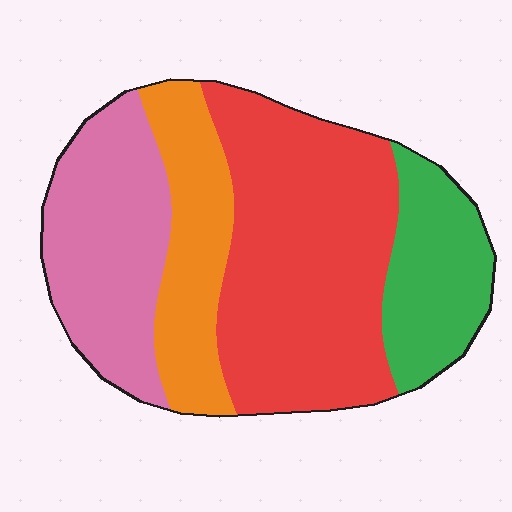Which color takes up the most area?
Red, at roughly 40%.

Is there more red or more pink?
Red.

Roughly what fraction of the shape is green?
Green takes up about one sixth (1/6) of the shape.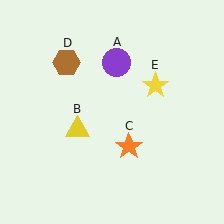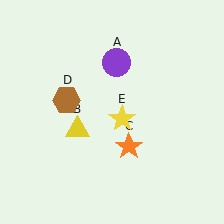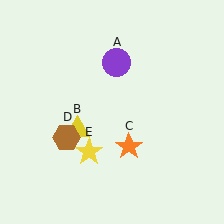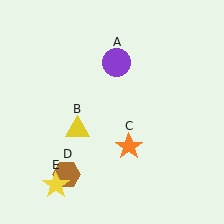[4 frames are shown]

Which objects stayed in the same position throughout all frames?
Purple circle (object A) and yellow triangle (object B) and orange star (object C) remained stationary.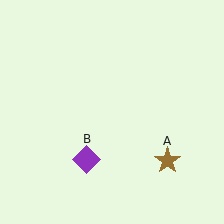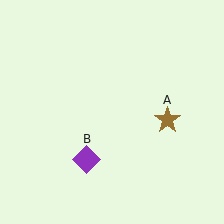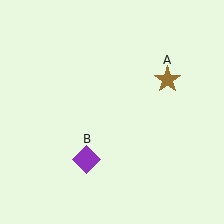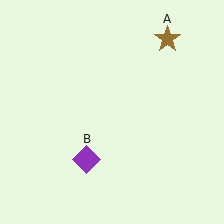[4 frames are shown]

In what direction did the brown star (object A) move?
The brown star (object A) moved up.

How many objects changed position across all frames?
1 object changed position: brown star (object A).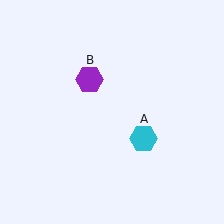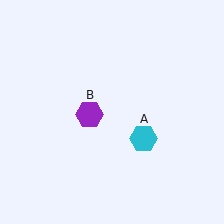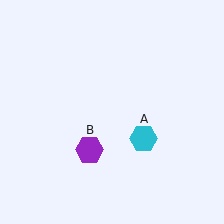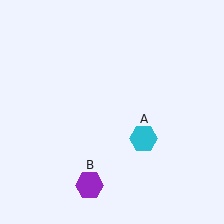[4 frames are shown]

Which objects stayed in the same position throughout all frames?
Cyan hexagon (object A) remained stationary.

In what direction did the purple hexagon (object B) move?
The purple hexagon (object B) moved down.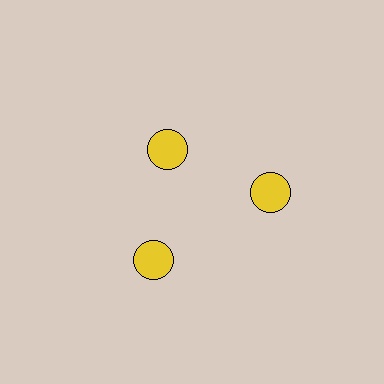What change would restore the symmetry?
The symmetry would be restored by moving it outward, back onto the ring so that all 3 circles sit at equal angles and equal distance from the center.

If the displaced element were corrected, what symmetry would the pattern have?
It would have 3-fold rotational symmetry — the pattern would map onto itself every 120 degrees.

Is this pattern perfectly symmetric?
No. The 3 yellow circles are arranged in a ring, but one element near the 11 o'clock position is pulled inward toward the center, breaking the 3-fold rotational symmetry.